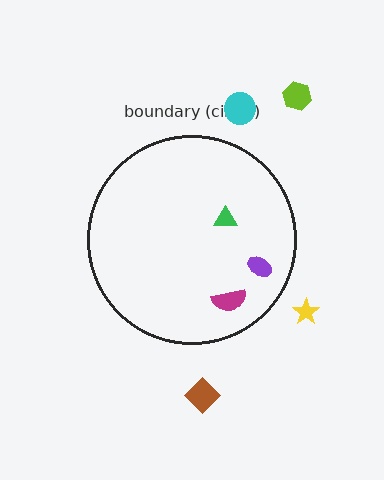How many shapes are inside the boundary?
3 inside, 4 outside.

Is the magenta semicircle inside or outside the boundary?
Inside.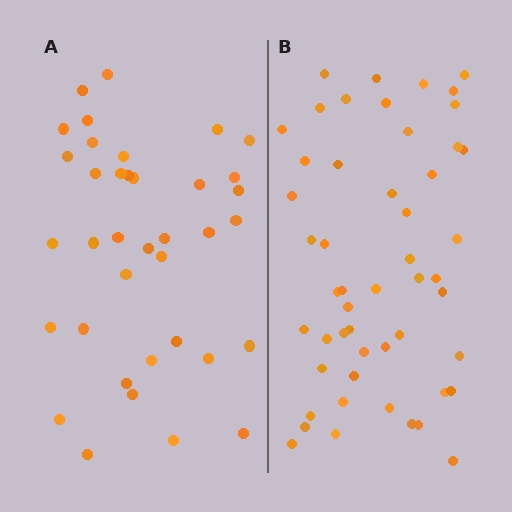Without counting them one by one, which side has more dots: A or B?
Region B (the right region) has more dots.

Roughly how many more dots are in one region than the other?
Region B has approximately 15 more dots than region A.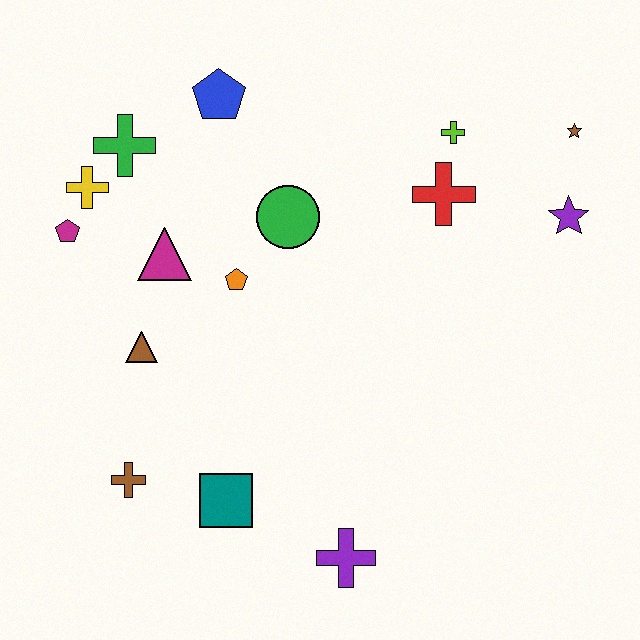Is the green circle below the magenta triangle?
No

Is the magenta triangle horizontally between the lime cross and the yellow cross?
Yes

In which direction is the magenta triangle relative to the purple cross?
The magenta triangle is above the purple cross.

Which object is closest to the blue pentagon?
The green cross is closest to the blue pentagon.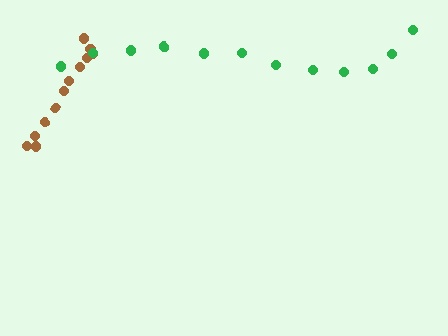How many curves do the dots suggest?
There are 2 distinct paths.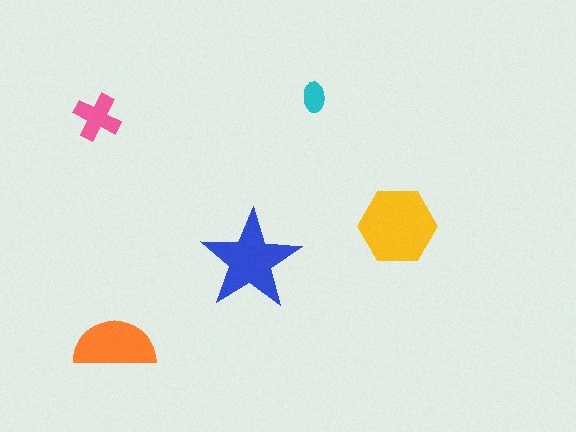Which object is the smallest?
The cyan ellipse.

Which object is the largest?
The yellow hexagon.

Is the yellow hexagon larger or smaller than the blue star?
Larger.